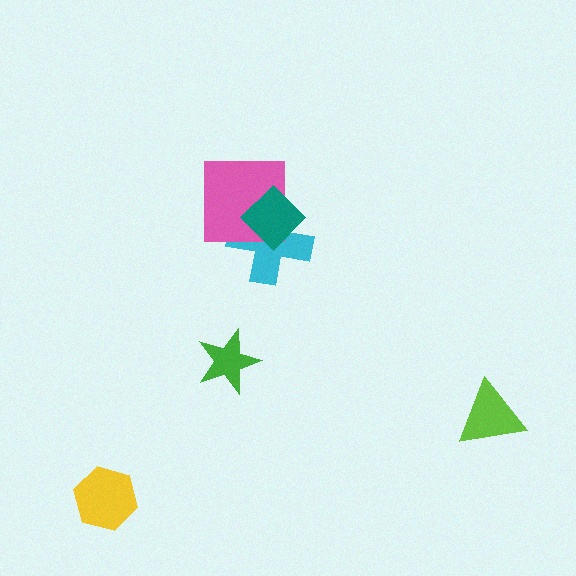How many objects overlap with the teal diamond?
2 objects overlap with the teal diamond.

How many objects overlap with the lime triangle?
0 objects overlap with the lime triangle.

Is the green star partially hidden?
No, no other shape covers it.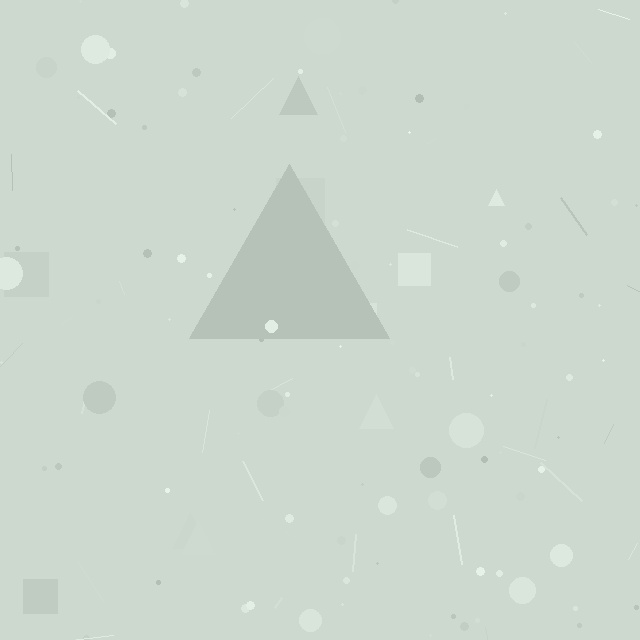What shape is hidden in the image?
A triangle is hidden in the image.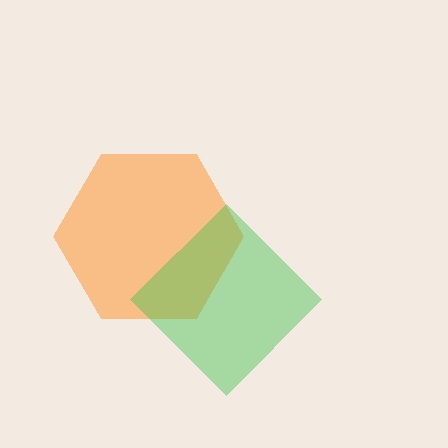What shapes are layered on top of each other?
The layered shapes are: an orange hexagon, a green diamond.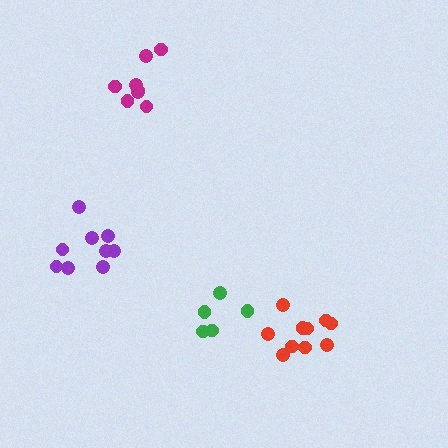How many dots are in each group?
Group 1: 10 dots, Group 2: 5 dots, Group 3: 8 dots, Group 4: 9 dots (32 total).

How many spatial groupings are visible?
There are 4 spatial groupings.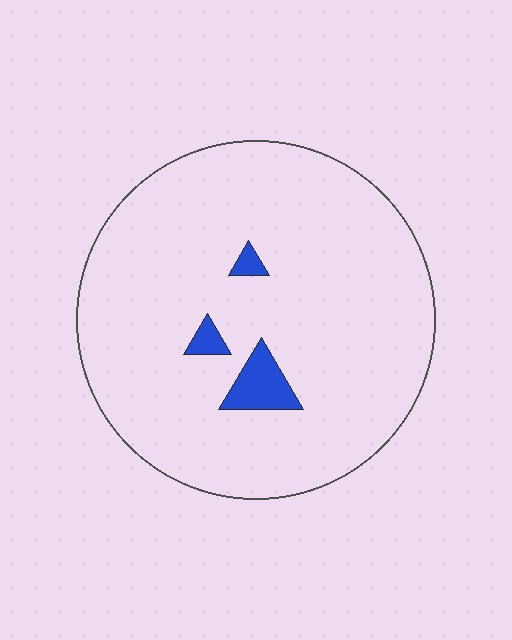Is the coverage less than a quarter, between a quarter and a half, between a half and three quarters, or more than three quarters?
Less than a quarter.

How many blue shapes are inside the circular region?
3.